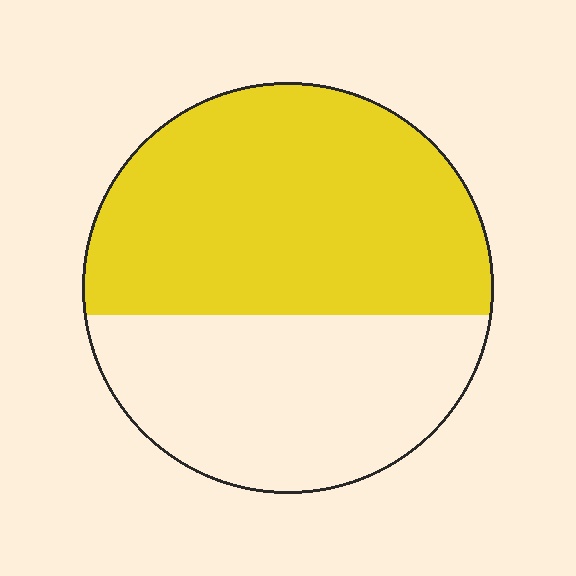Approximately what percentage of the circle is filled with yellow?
Approximately 60%.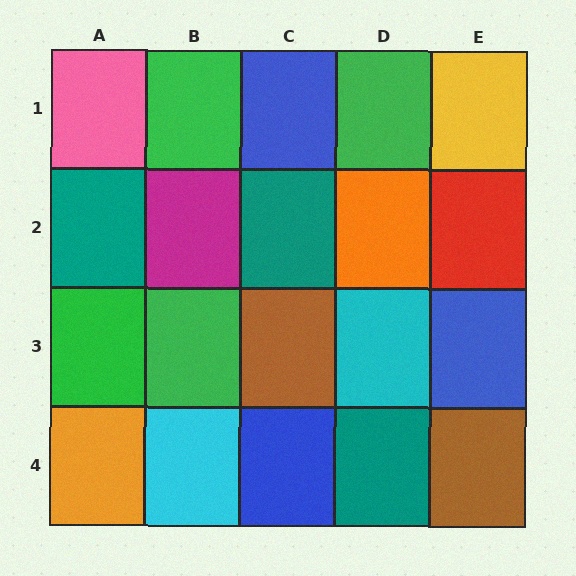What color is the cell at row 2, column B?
Magenta.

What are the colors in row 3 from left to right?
Green, green, brown, cyan, blue.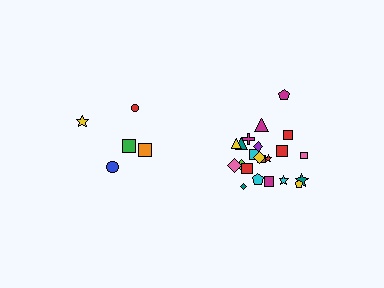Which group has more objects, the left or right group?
The right group.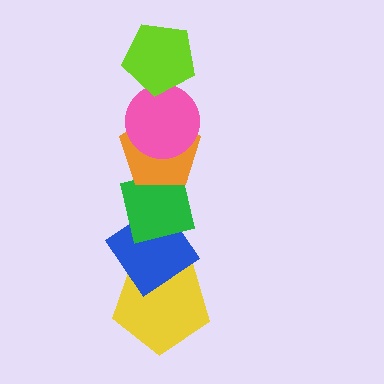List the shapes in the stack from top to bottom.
From top to bottom: the lime pentagon, the pink circle, the orange pentagon, the green square, the blue diamond, the yellow pentagon.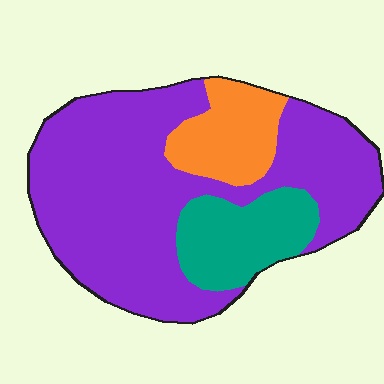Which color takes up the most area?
Purple, at roughly 70%.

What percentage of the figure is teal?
Teal takes up less than a quarter of the figure.